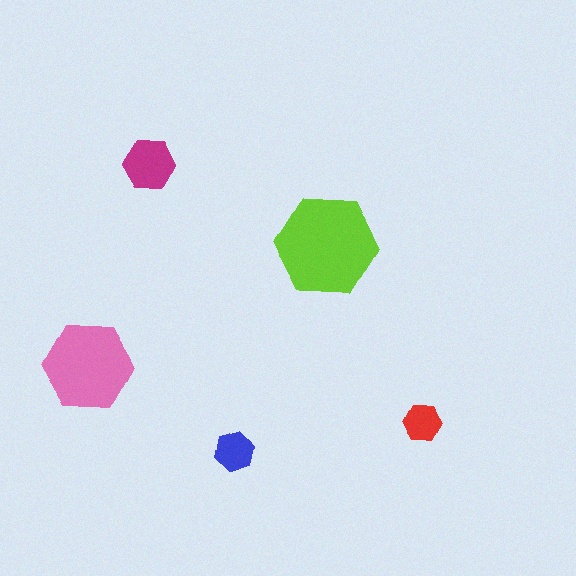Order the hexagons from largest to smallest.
the lime one, the pink one, the magenta one, the blue one, the red one.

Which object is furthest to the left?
The pink hexagon is leftmost.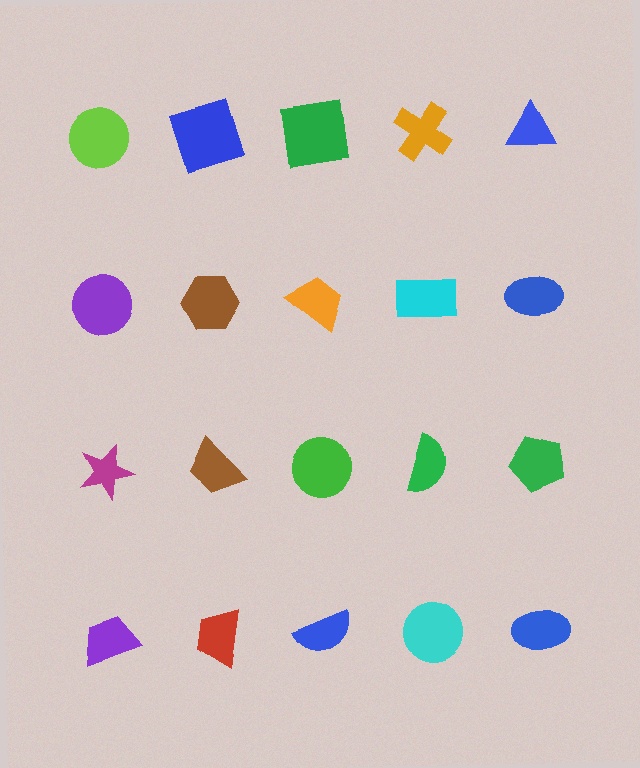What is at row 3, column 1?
A magenta star.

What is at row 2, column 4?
A cyan rectangle.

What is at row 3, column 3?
A green circle.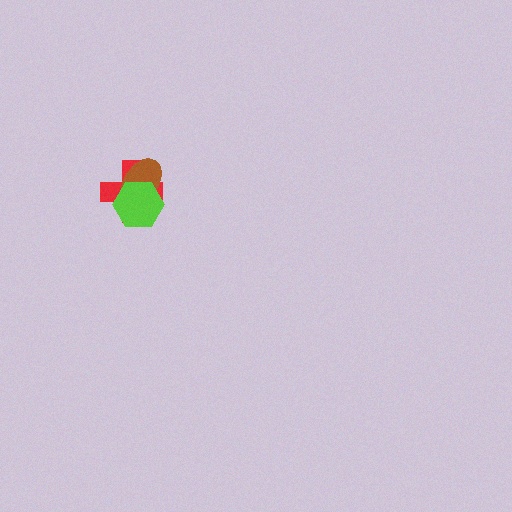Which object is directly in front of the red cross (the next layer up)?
The brown ellipse is directly in front of the red cross.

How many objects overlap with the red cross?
2 objects overlap with the red cross.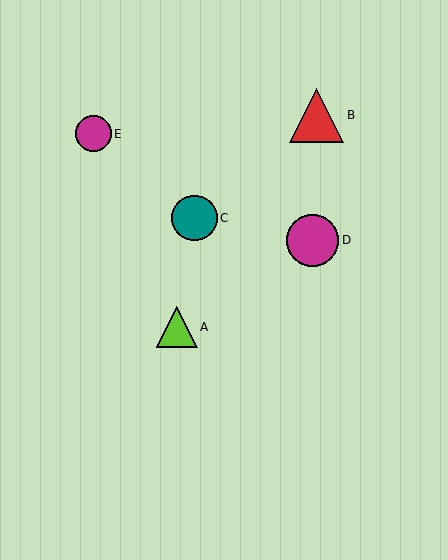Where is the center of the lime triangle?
The center of the lime triangle is at (177, 327).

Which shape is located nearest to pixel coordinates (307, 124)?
The red triangle (labeled B) at (317, 115) is nearest to that location.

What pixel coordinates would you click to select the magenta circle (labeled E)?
Click at (93, 134) to select the magenta circle E.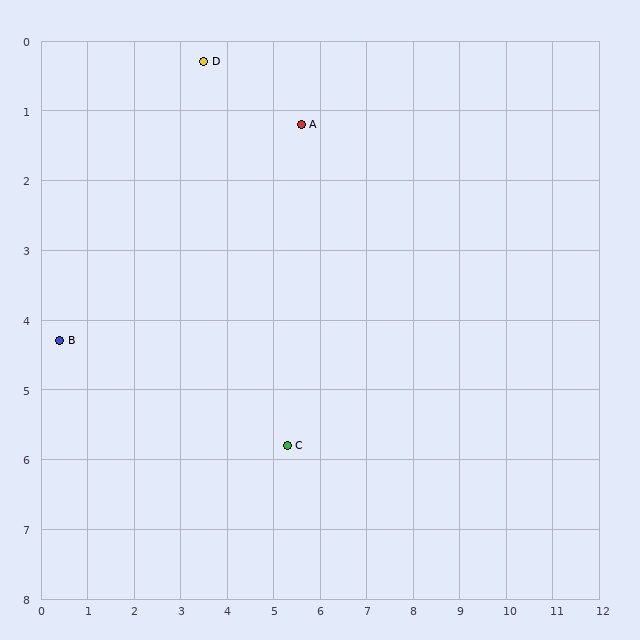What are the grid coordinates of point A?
Point A is at approximately (5.6, 1.2).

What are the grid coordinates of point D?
Point D is at approximately (3.5, 0.3).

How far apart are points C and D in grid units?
Points C and D are about 5.8 grid units apart.